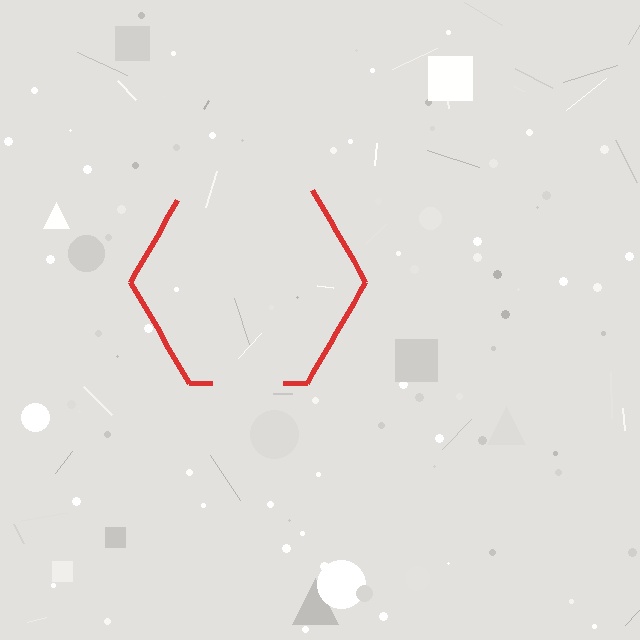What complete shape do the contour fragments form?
The contour fragments form a hexagon.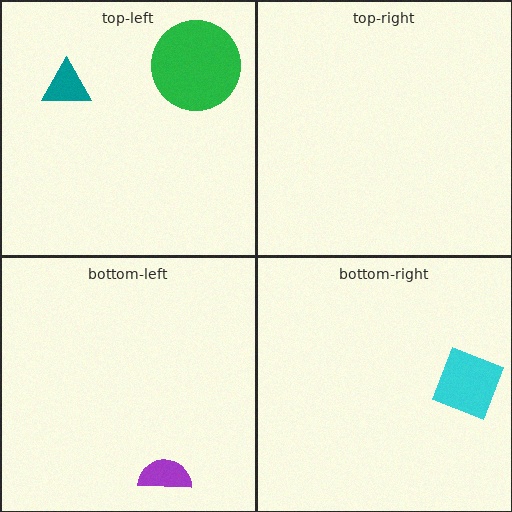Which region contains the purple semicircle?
The bottom-left region.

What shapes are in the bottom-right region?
The cyan diamond.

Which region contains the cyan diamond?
The bottom-right region.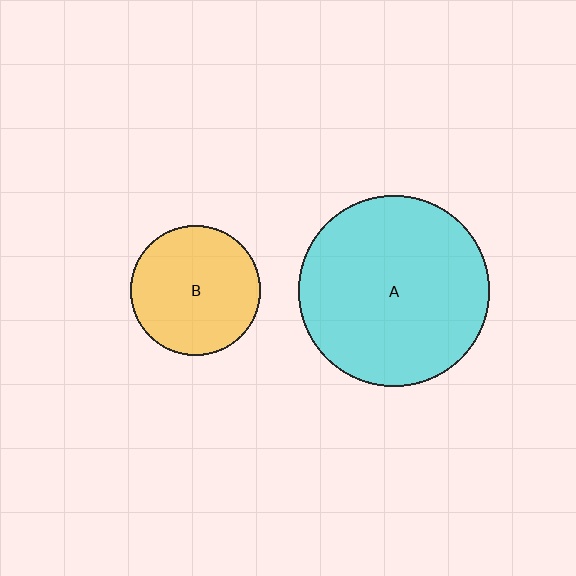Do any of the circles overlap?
No, none of the circles overlap.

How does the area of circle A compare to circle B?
Approximately 2.2 times.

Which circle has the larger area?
Circle A (cyan).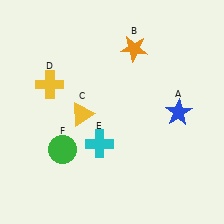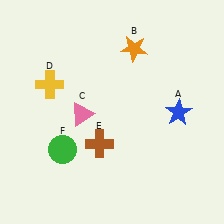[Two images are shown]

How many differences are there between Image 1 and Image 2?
There are 2 differences between the two images.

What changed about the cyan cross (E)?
In Image 1, E is cyan. In Image 2, it changed to brown.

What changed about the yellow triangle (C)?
In Image 1, C is yellow. In Image 2, it changed to pink.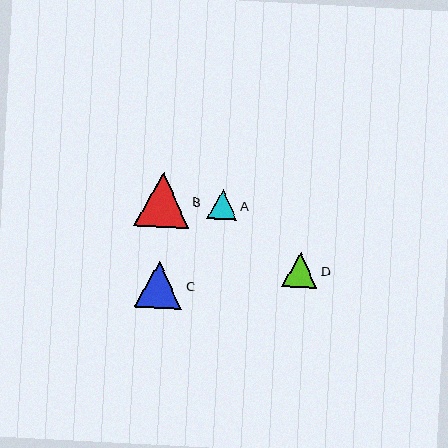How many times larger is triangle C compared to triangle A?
Triangle C is approximately 1.6 times the size of triangle A.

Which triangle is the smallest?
Triangle A is the smallest with a size of approximately 30 pixels.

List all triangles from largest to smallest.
From largest to smallest: B, C, D, A.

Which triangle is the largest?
Triangle B is the largest with a size of approximately 55 pixels.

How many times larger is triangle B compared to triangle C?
Triangle B is approximately 1.2 times the size of triangle C.